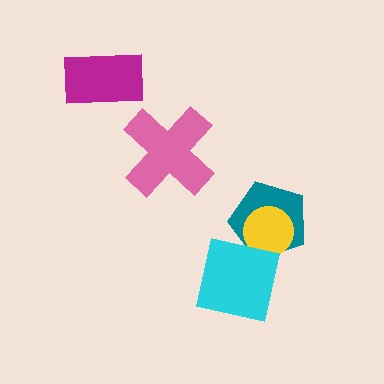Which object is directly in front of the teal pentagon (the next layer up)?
The yellow circle is directly in front of the teal pentagon.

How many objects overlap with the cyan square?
2 objects overlap with the cyan square.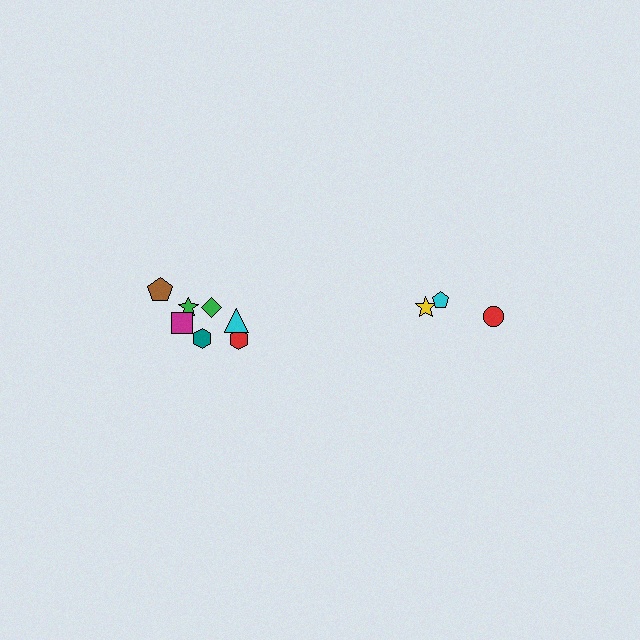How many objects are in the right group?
There are 3 objects.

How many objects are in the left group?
There are 7 objects.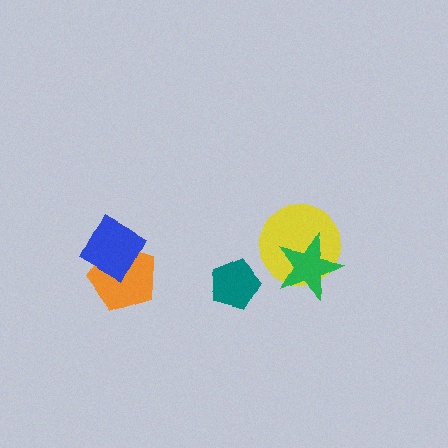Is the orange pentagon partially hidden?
Yes, it is partially covered by another shape.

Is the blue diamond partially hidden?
No, no other shape covers it.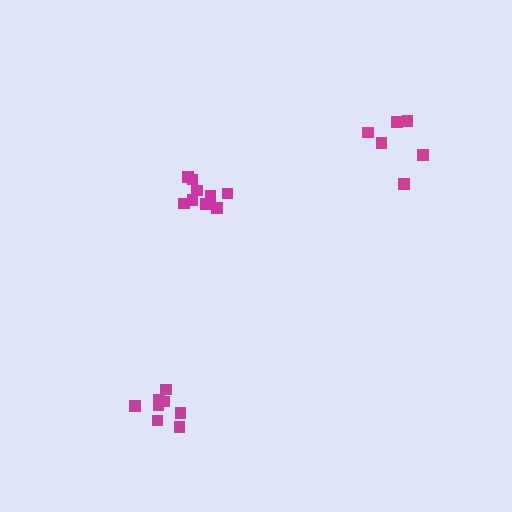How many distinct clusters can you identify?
There are 3 distinct clusters.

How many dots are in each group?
Group 1: 8 dots, Group 2: 6 dots, Group 3: 9 dots (23 total).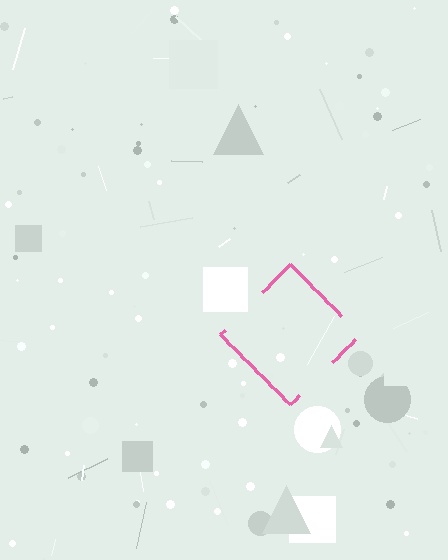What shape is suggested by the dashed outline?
The dashed outline suggests a diamond.